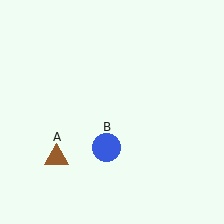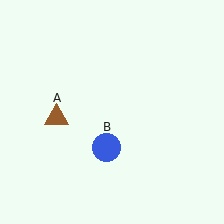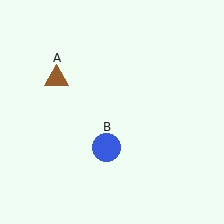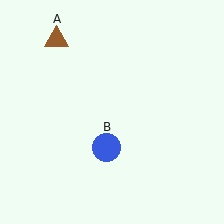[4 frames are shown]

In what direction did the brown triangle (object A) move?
The brown triangle (object A) moved up.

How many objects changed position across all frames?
1 object changed position: brown triangle (object A).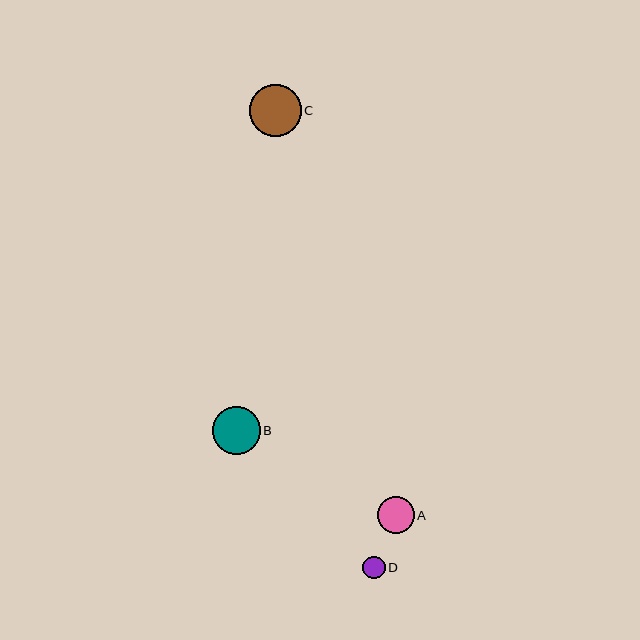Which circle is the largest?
Circle C is the largest with a size of approximately 52 pixels.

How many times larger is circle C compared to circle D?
Circle C is approximately 2.3 times the size of circle D.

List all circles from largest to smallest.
From largest to smallest: C, B, A, D.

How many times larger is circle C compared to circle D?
Circle C is approximately 2.3 times the size of circle D.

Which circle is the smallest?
Circle D is the smallest with a size of approximately 23 pixels.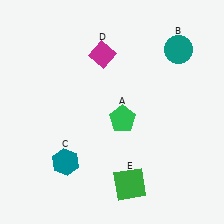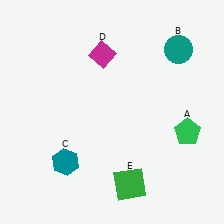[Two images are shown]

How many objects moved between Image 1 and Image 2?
1 object moved between the two images.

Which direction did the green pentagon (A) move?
The green pentagon (A) moved right.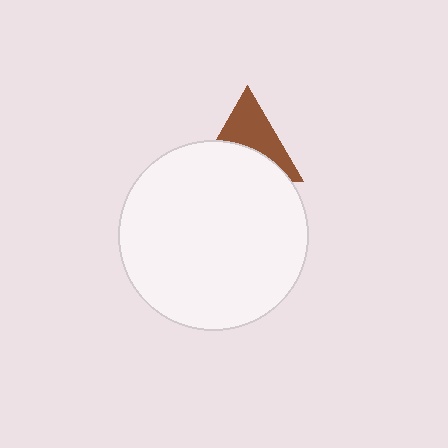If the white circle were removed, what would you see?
You would see the complete brown triangle.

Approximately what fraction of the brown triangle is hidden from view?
Roughly 50% of the brown triangle is hidden behind the white circle.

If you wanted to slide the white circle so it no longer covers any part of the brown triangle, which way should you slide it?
Slide it down — that is the most direct way to separate the two shapes.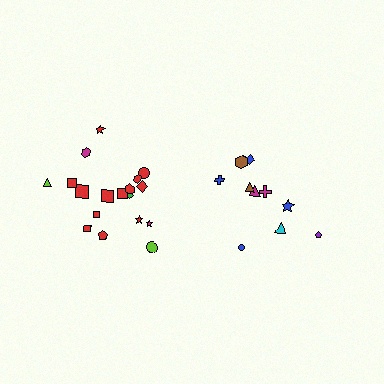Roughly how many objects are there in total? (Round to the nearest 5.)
Roughly 30 objects in total.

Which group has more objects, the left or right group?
The left group.